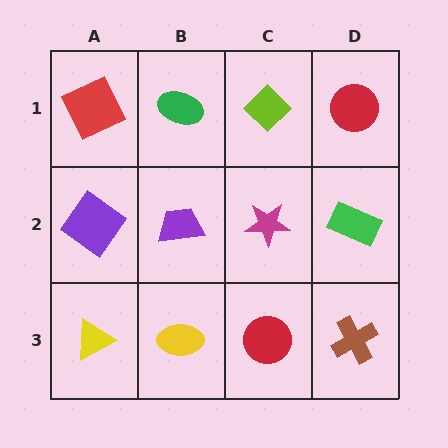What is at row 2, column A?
A purple diamond.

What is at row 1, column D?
A red circle.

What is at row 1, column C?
A lime diamond.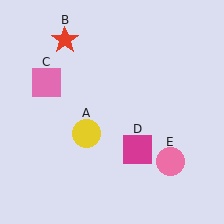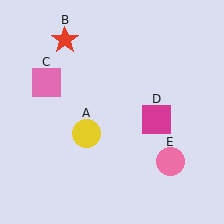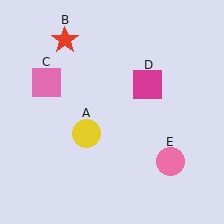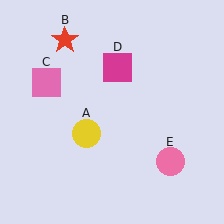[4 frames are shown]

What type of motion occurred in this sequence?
The magenta square (object D) rotated counterclockwise around the center of the scene.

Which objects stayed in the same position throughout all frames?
Yellow circle (object A) and red star (object B) and pink square (object C) and pink circle (object E) remained stationary.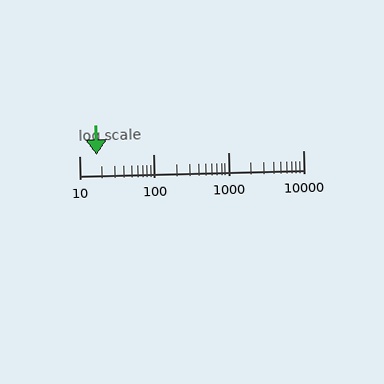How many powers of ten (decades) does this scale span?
The scale spans 3 decades, from 10 to 10000.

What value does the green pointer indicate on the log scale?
The pointer indicates approximately 17.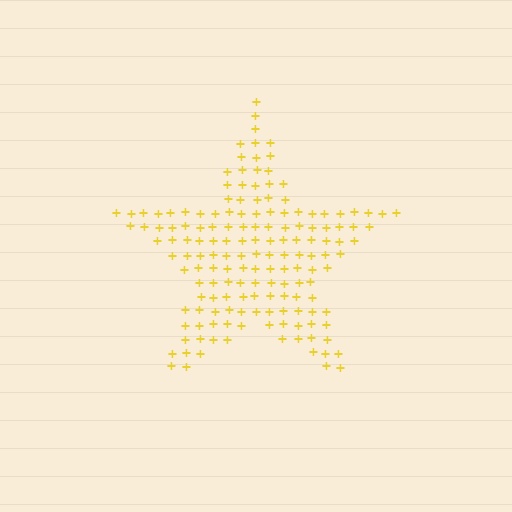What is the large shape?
The large shape is a star.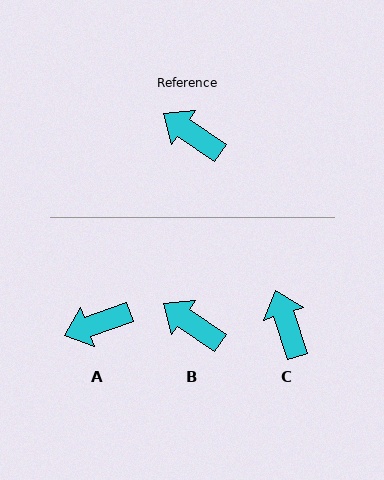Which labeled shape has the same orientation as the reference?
B.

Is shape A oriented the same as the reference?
No, it is off by about 54 degrees.